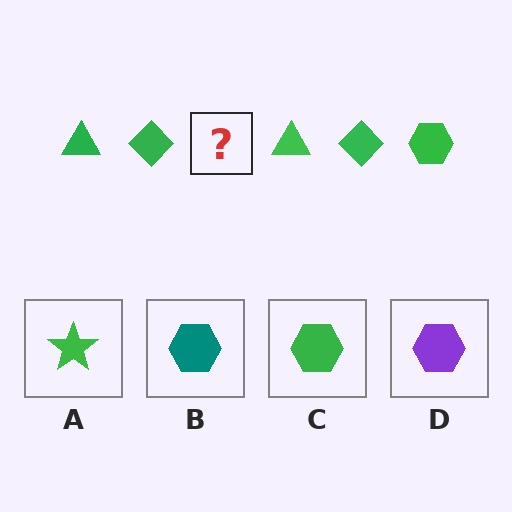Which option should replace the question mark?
Option C.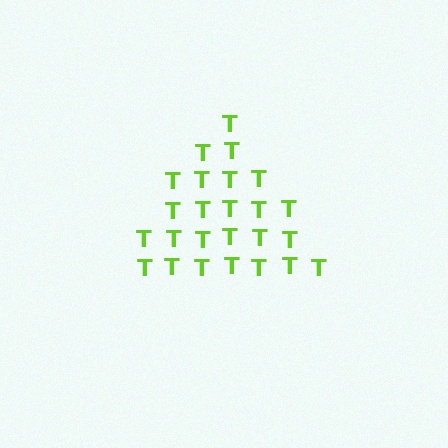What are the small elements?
The small elements are letter T's.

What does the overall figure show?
The overall figure shows a triangle.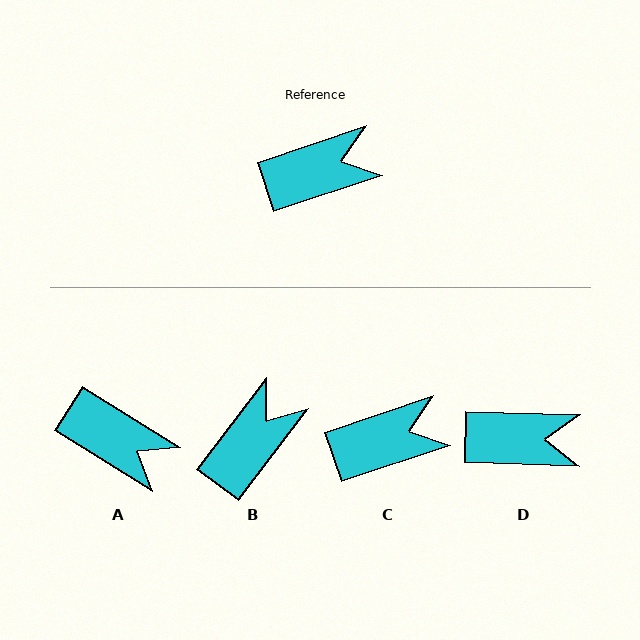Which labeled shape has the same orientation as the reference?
C.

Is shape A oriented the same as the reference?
No, it is off by about 51 degrees.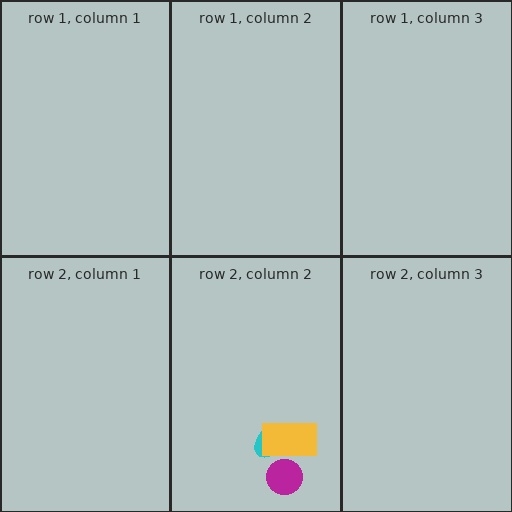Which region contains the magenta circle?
The row 2, column 2 region.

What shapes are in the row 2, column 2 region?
The magenta circle, the cyan ellipse, the yellow rectangle.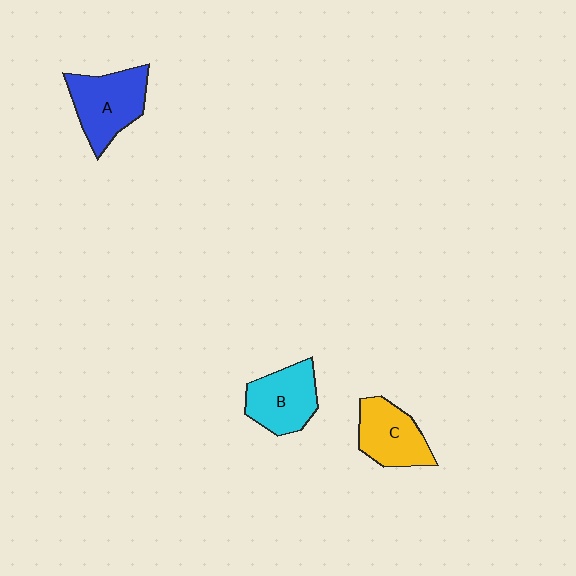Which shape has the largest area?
Shape A (blue).